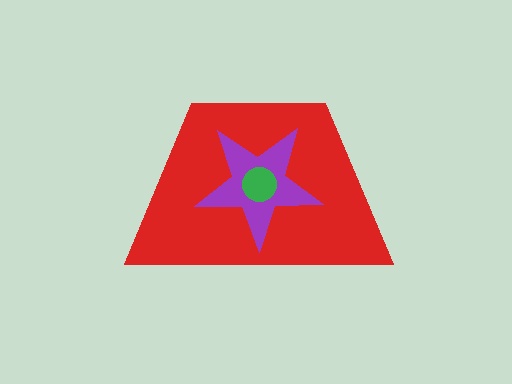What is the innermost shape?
The green circle.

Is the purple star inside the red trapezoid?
Yes.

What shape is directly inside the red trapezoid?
The purple star.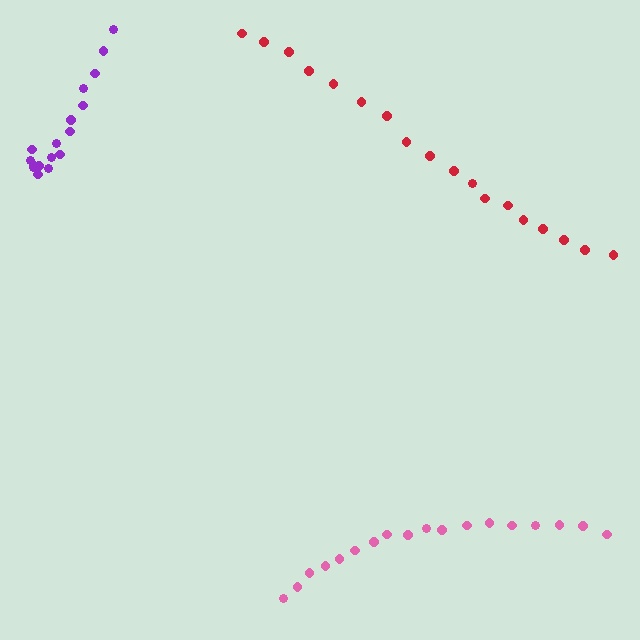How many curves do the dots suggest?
There are 3 distinct paths.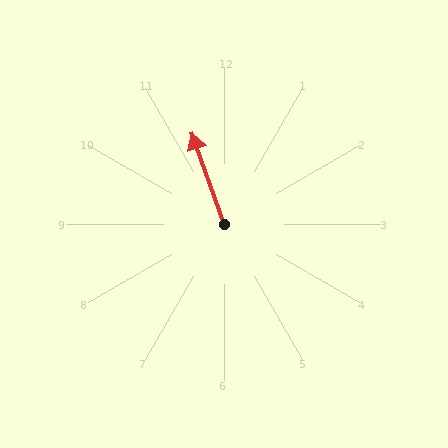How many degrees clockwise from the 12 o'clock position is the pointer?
Approximately 340 degrees.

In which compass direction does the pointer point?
North.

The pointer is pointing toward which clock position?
Roughly 11 o'clock.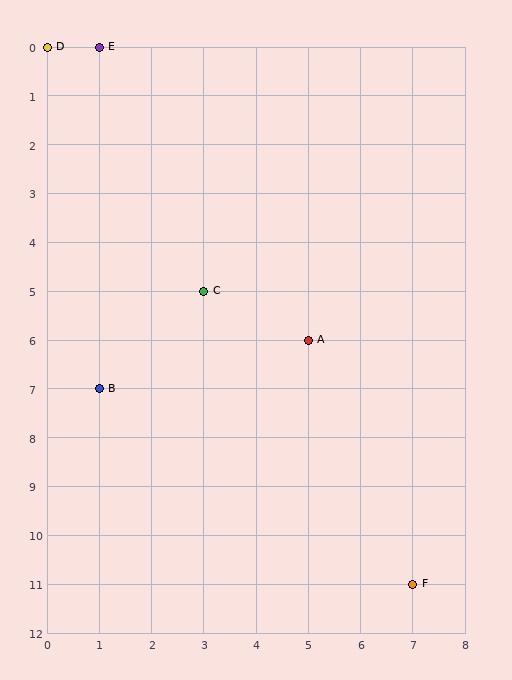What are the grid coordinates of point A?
Point A is at grid coordinates (5, 6).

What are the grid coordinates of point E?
Point E is at grid coordinates (1, 0).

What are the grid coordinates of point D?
Point D is at grid coordinates (0, 0).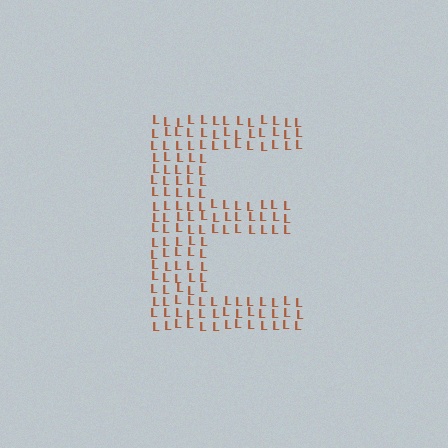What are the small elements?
The small elements are letter L's.